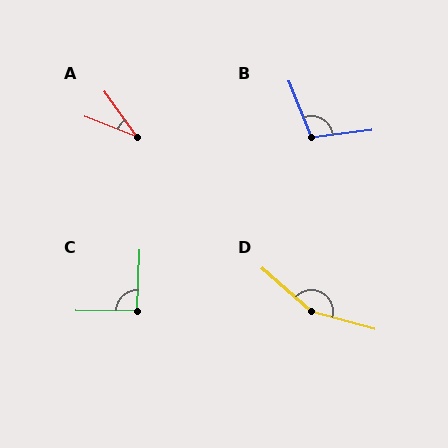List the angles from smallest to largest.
A (33°), C (92°), B (104°), D (154°).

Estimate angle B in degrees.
Approximately 104 degrees.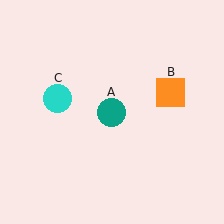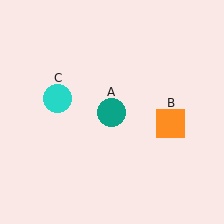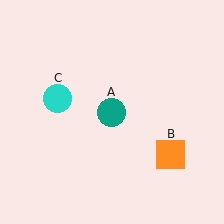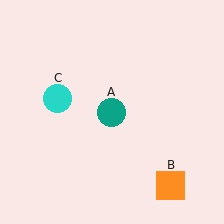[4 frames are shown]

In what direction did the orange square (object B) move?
The orange square (object B) moved down.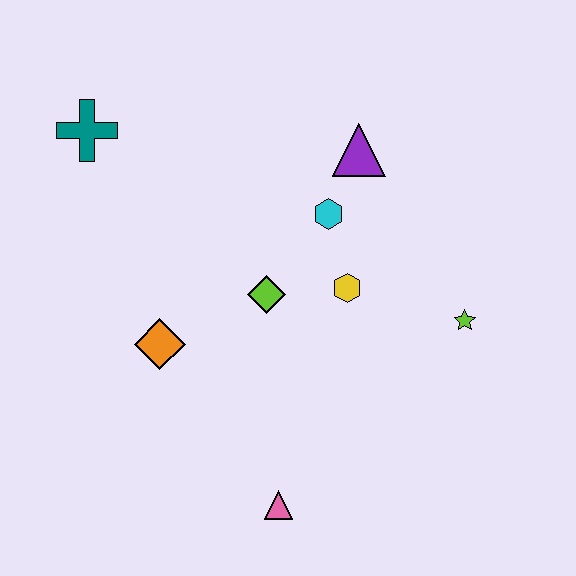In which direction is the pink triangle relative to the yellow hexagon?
The pink triangle is below the yellow hexagon.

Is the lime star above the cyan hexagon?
No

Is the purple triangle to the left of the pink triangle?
No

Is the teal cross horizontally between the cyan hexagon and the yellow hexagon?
No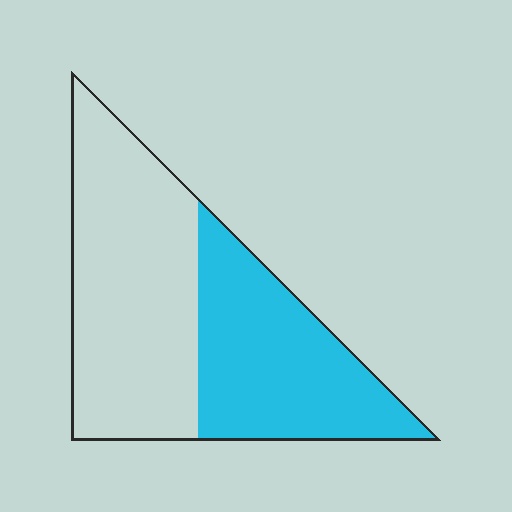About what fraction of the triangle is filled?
About two fifths (2/5).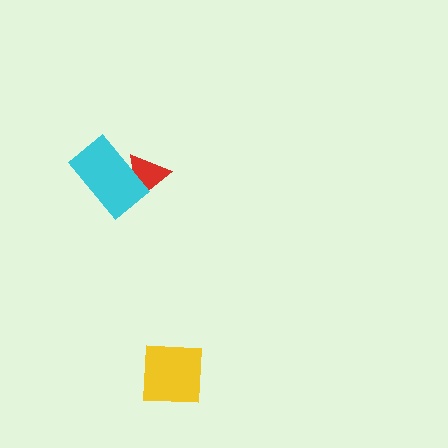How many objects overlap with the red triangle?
1 object overlaps with the red triangle.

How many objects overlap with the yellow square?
0 objects overlap with the yellow square.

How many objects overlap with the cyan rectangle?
1 object overlaps with the cyan rectangle.